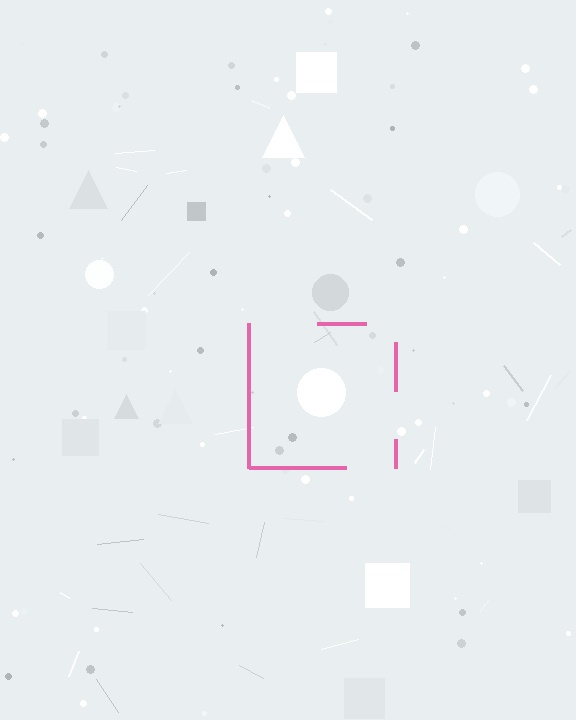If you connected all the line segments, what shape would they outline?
They would outline a square.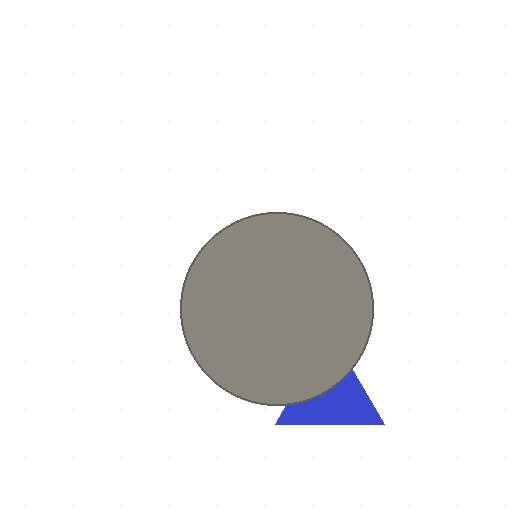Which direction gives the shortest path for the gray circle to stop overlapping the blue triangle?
Moving up gives the shortest separation.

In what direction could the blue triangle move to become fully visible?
The blue triangle could move down. That would shift it out from behind the gray circle entirely.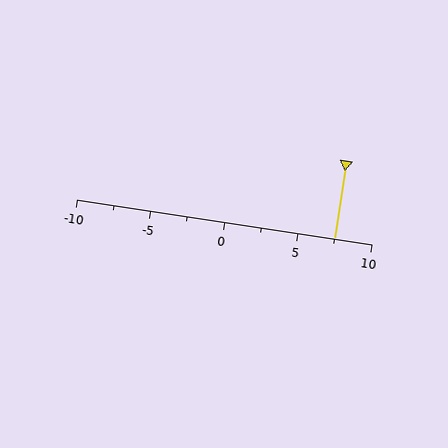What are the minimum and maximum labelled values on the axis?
The axis runs from -10 to 10.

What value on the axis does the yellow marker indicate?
The marker indicates approximately 7.5.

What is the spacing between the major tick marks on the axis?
The major ticks are spaced 5 apart.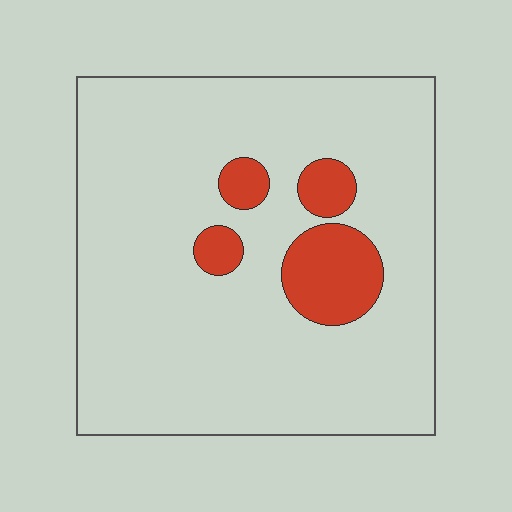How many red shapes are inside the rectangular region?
4.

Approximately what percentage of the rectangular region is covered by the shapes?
Approximately 10%.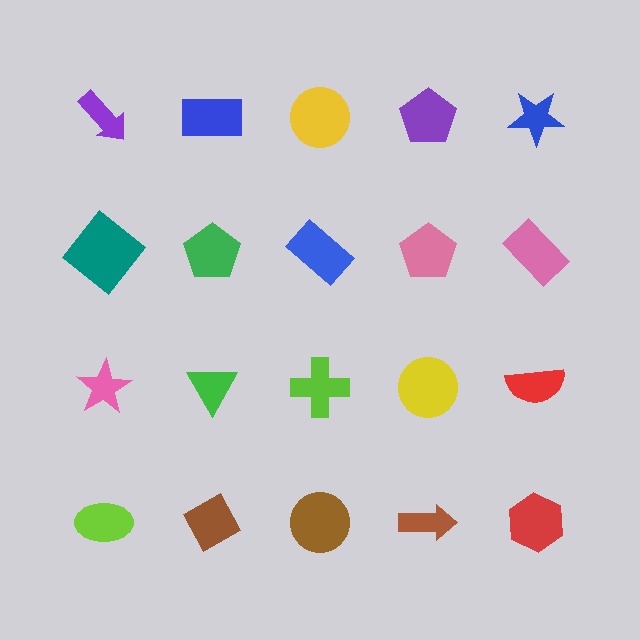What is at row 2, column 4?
A pink pentagon.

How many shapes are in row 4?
5 shapes.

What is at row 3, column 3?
A lime cross.